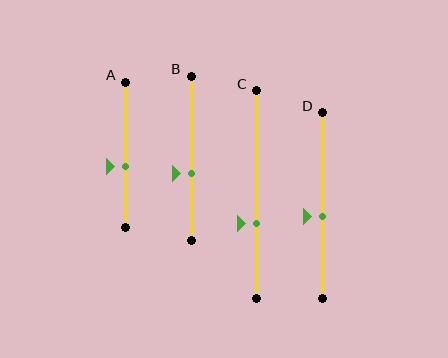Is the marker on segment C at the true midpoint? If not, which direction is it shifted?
No, the marker on segment C is shifted downward by about 14% of the segment length.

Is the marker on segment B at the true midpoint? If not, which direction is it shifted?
No, the marker on segment B is shifted downward by about 9% of the segment length.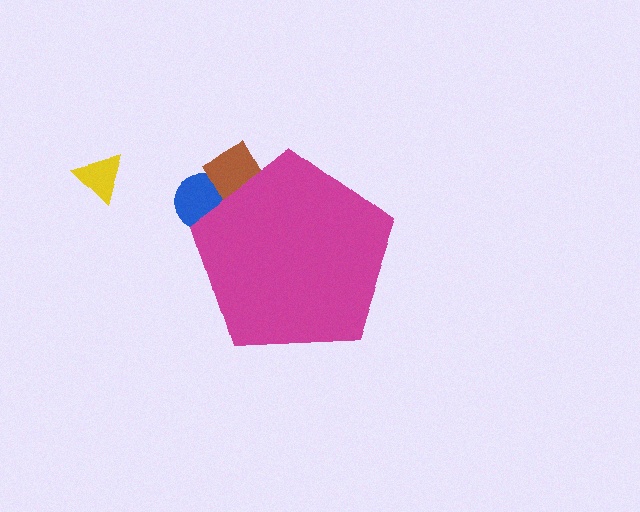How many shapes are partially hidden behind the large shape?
2 shapes are partially hidden.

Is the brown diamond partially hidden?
Yes, the brown diamond is partially hidden behind the magenta pentagon.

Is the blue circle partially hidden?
Yes, the blue circle is partially hidden behind the magenta pentagon.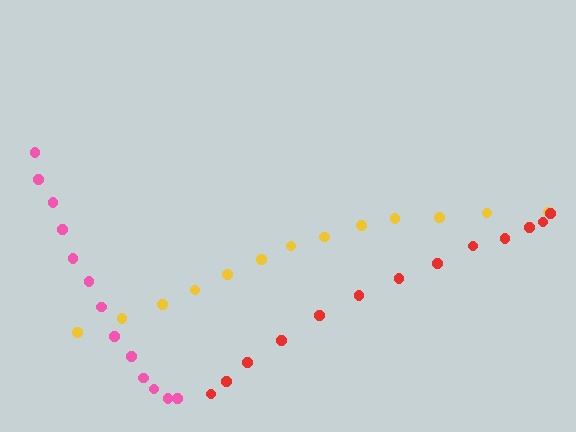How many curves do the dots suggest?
There are 3 distinct paths.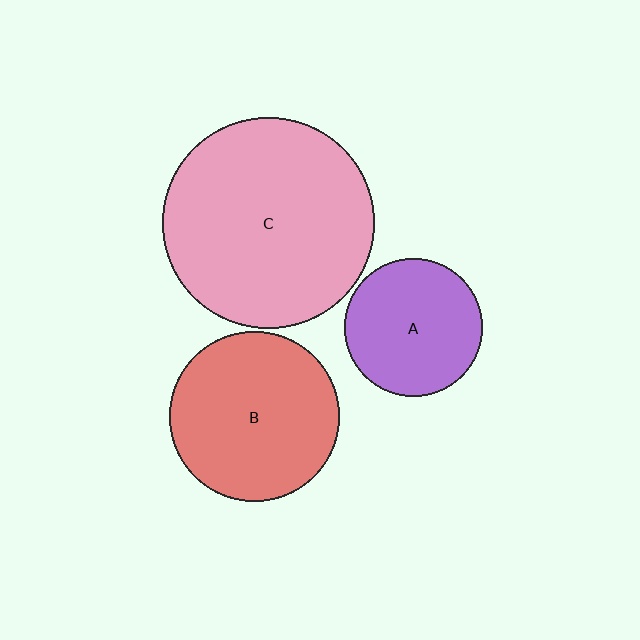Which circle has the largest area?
Circle C (pink).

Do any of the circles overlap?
No, none of the circles overlap.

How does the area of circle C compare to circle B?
Approximately 1.5 times.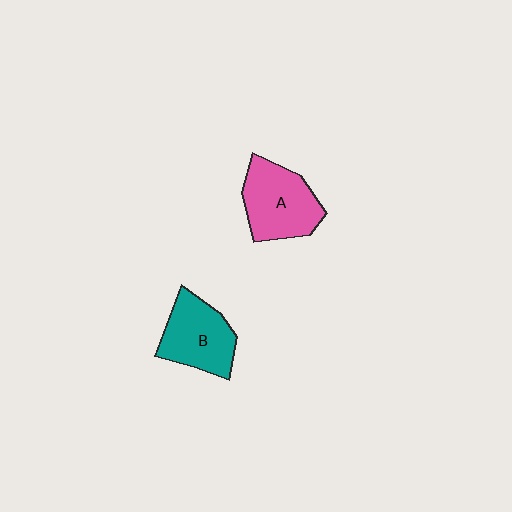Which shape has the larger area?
Shape A (pink).